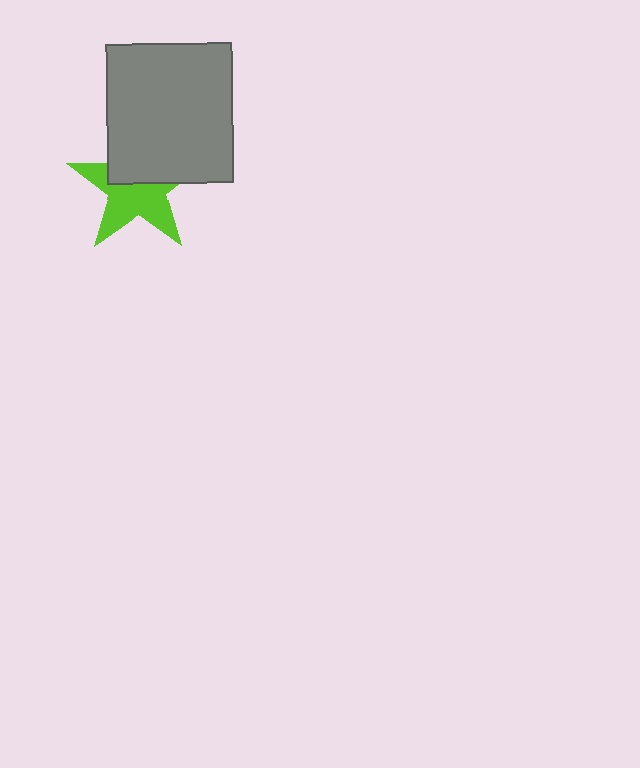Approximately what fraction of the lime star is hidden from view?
Roughly 43% of the lime star is hidden behind the gray rectangle.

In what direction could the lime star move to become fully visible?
The lime star could move down. That would shift it out from behind the gray rectangle entirely.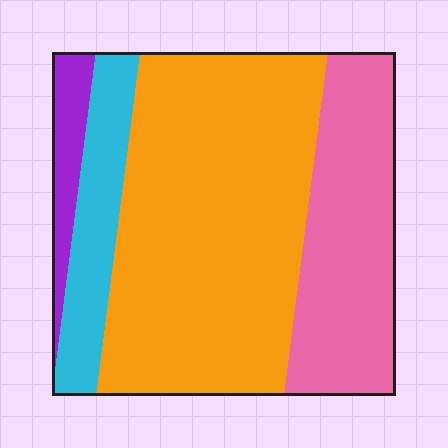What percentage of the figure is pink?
Pink takes up between a sixth and a third of the figure.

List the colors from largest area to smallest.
From largest to smallest: orange, pink, cyan, purple.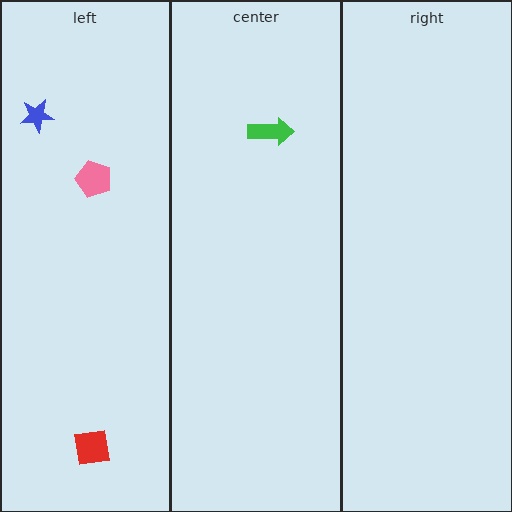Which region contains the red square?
The left region.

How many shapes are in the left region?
3.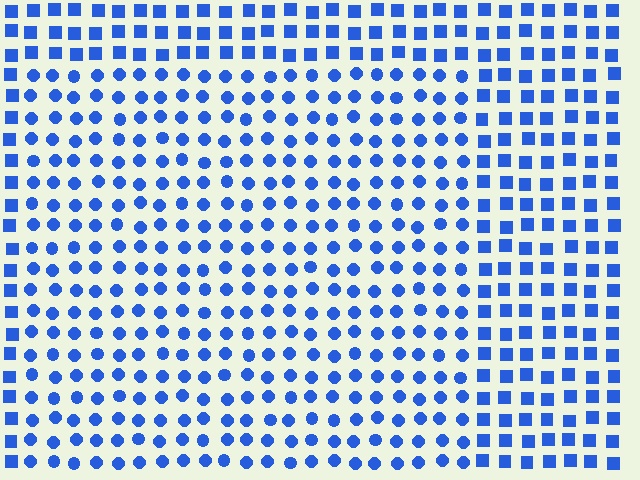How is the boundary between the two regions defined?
The boundary is defined by a change in element shape: circles inside vs. squares outside. All elements share the same color and spacing.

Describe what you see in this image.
The image is filled with small blue elements arranged in a uniform grid. A rectangle-shaped region contains circles, while the surrounding area contains squares. The boundary is defined purely by the change in element shape.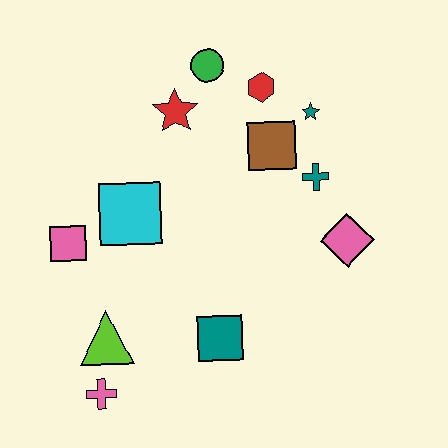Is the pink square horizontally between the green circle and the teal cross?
No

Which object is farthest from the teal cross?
The pink cross is farthest from the teal cross.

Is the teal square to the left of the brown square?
Yes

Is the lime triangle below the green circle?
Yes